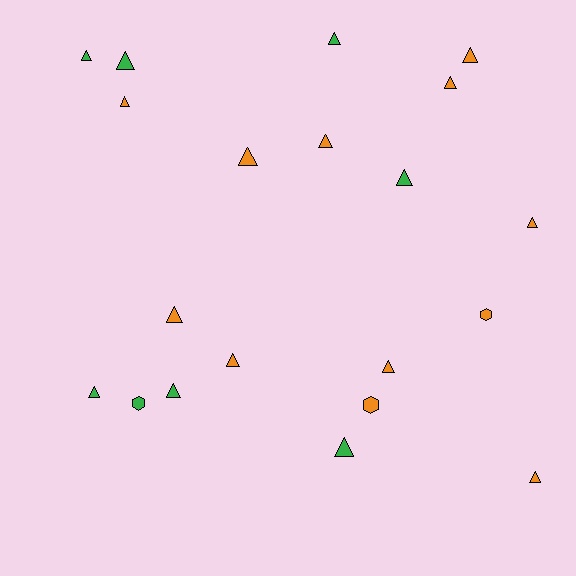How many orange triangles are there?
There are 10 orange triangles.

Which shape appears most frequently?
Triangle, with 17 objects.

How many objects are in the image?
There are 20 objects.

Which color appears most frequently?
Orange, with 12 objects.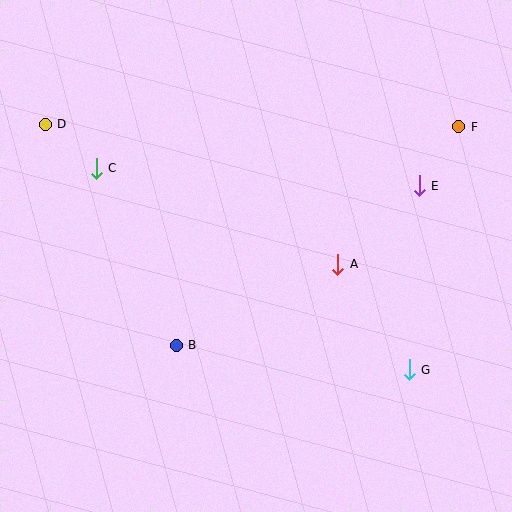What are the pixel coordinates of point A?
Point A is at (338, 264).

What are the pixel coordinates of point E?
Point E is at (419, 186).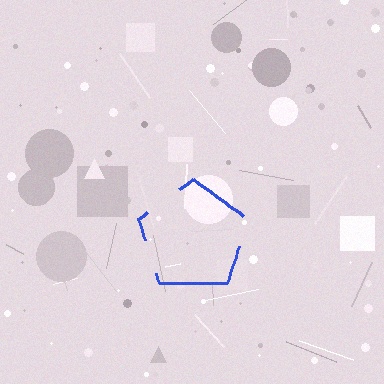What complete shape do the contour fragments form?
The contour fragments form a pentagon.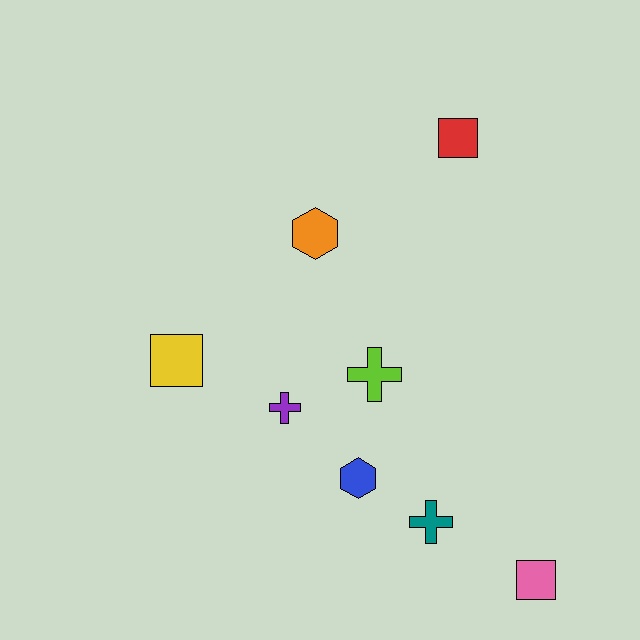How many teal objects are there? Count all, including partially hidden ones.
There is 1 teal object.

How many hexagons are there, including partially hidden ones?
There are 2 hexagons.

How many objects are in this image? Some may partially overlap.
There are 8 objects.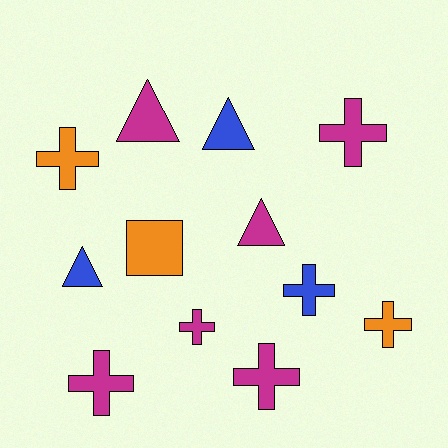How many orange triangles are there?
There are no orange triangles.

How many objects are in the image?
There are 12 objects.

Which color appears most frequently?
Magenta, with 6 objects.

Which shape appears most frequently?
Cross, with 7 objects.